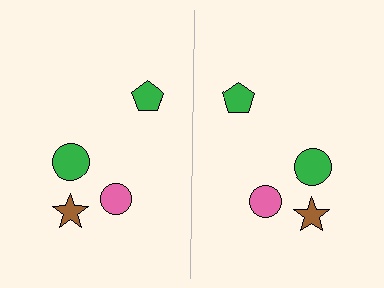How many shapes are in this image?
There are 8 shapes in this image.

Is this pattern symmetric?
Yes, this pattern has bilateral (reflection) symmetry.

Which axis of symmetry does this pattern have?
The pattern has a vertical axis of symmetry running through the center of the image.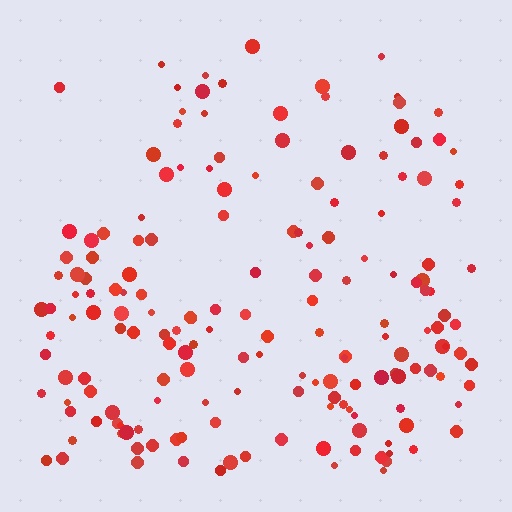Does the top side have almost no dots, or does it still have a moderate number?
Still a moderate number, just noticeably fewer than the bottom.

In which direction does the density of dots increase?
From top to bottom, with the bottom side densest.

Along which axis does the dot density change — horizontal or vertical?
Vertical.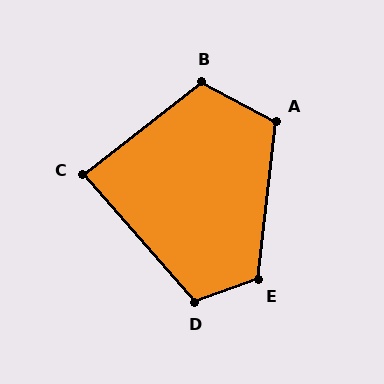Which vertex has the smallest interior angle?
C, at approximately 87 degrees.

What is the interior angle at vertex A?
Approximately 111 degrees (obtuse).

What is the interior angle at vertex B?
Approximately 114 degrees (obtuse).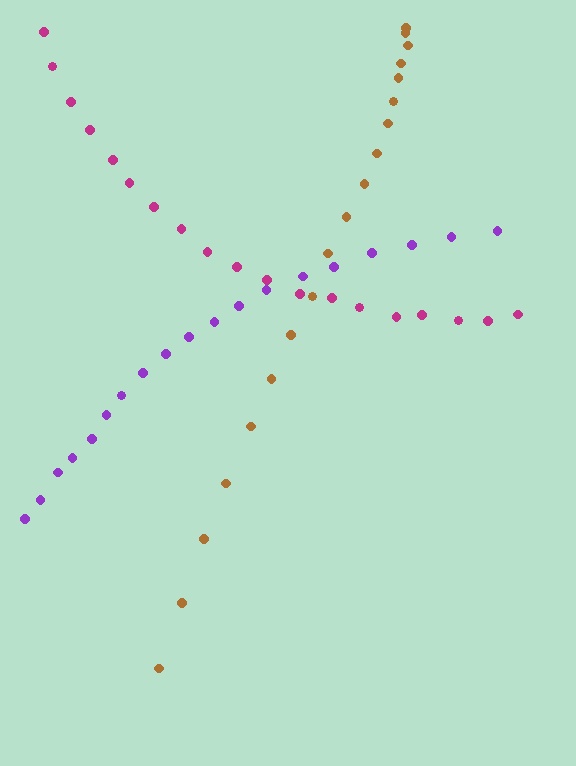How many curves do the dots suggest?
There are 3 distinct paths.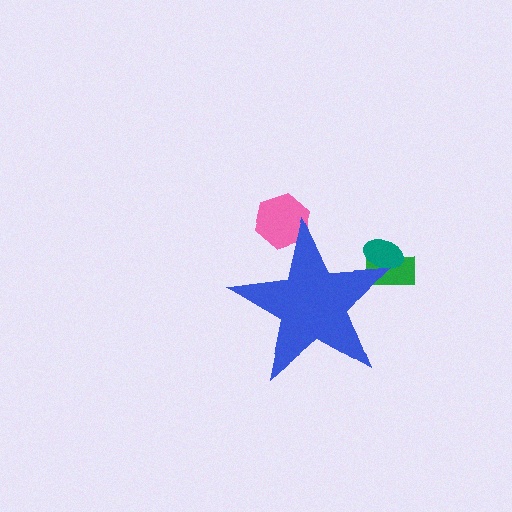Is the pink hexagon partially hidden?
Yes, the pink hexagon is partially hidden behind the blue star.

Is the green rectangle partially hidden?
Yes, the green rectangle is partially hidden behind the blue star.